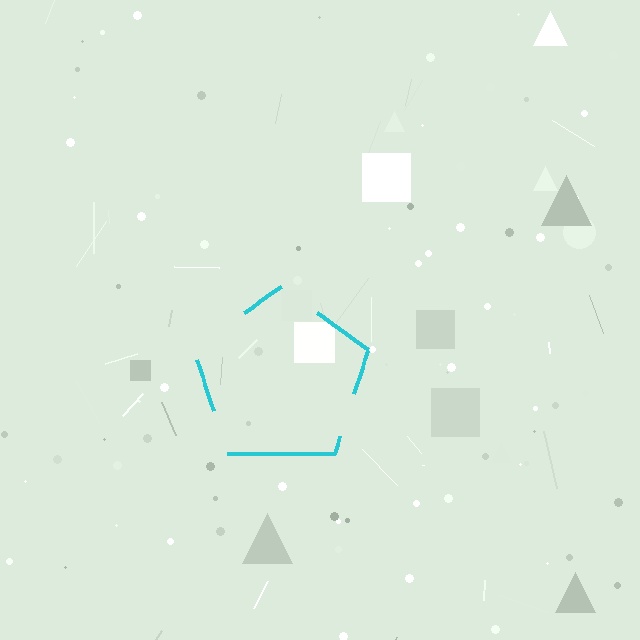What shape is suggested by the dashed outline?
The dashed outline suggests a pentagon.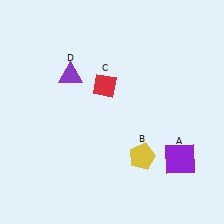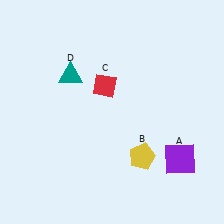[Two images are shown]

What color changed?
The triangle (D) changed from purple in Image 1 to teal in Image 2.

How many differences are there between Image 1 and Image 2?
There is 1 difference between the two images.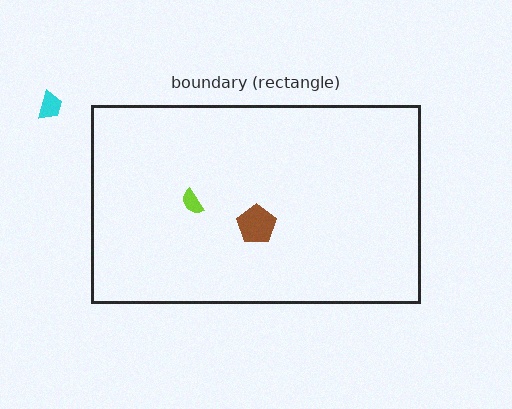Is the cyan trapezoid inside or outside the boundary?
Outside.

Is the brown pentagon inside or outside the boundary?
Inside.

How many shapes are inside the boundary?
2 inside, 1 outside.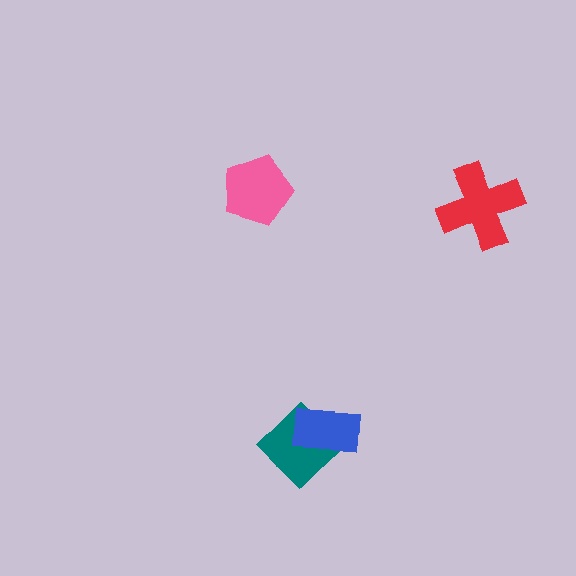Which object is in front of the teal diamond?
The blue rectangle is in front of the teal diamond.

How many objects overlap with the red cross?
0 objects overlap with the red cross.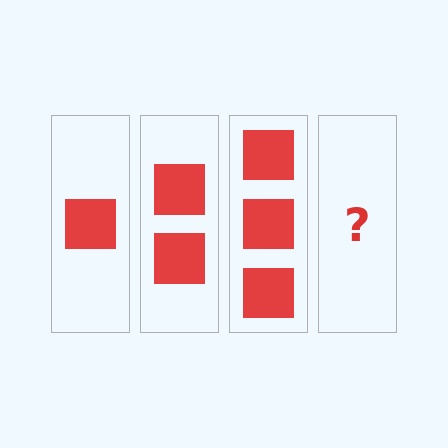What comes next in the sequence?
The next element should be 4 squares.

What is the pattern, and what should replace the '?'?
The pattern is that each step adds one more square. The '?' should be 4 squares.